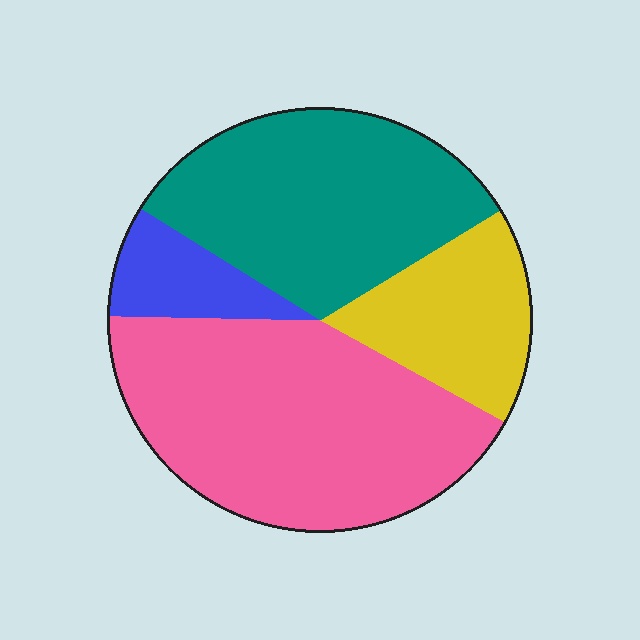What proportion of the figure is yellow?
Yellow covers 17% of the figure.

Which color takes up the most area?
Pink, at roughly 40%.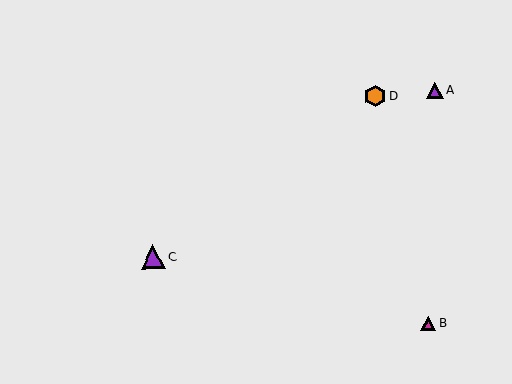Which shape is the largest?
The purple triangle (labeled C) is the largest.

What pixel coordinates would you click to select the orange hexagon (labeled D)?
Click at (375, 96) to select the orange hexagon D.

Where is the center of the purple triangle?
The center of the purple triangle is at (153, 257).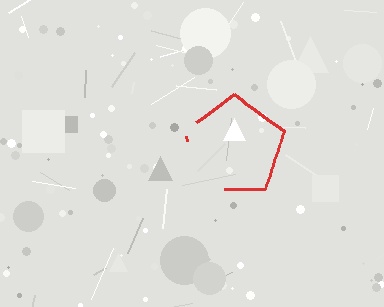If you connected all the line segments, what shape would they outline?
They would outline a pentagon.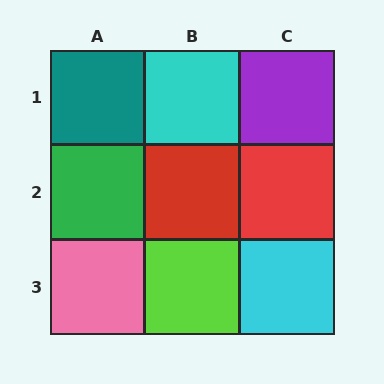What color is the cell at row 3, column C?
Cyan.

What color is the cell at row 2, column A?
Green.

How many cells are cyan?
2 cells are cyan.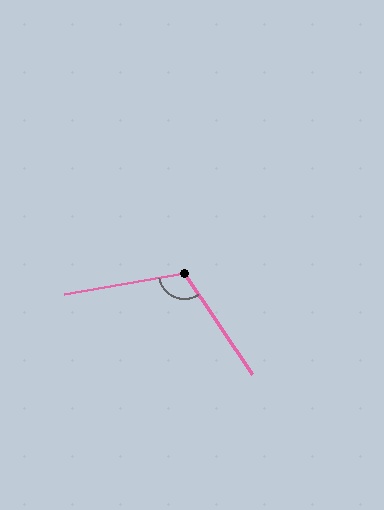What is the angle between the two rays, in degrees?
Approximately 114 degrees.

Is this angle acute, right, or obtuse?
It is obtuse.